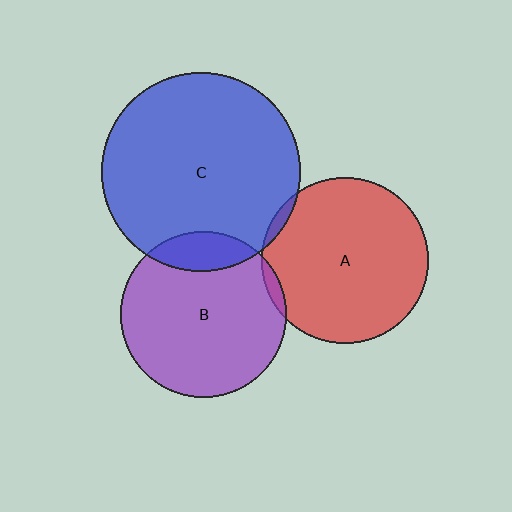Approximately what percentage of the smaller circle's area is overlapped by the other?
Approximately 15%.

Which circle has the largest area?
Circle C (blue).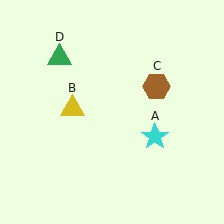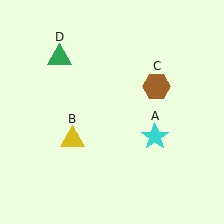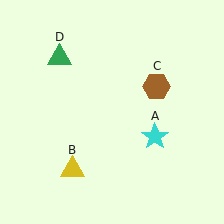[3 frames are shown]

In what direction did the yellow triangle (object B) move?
The yellow triangle (object B) moved down.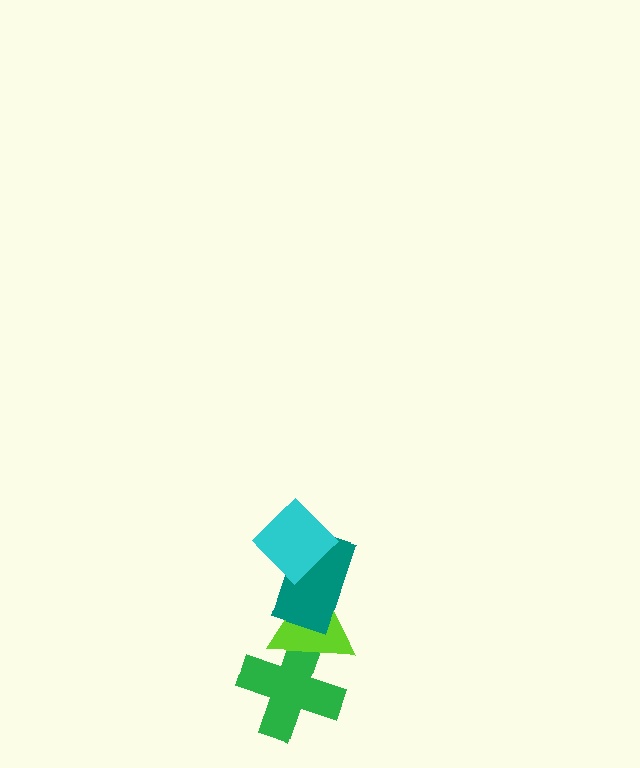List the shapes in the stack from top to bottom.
From top to bottom: the cyan diamond, the teal rectangle, the lime triangle, the green cross.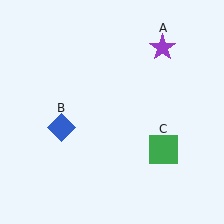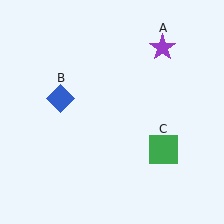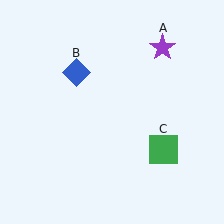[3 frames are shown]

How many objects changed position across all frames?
1 object changed position: blue diamond (object B).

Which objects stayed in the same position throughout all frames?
Purple star (object A) and green square (object C) remained stationary.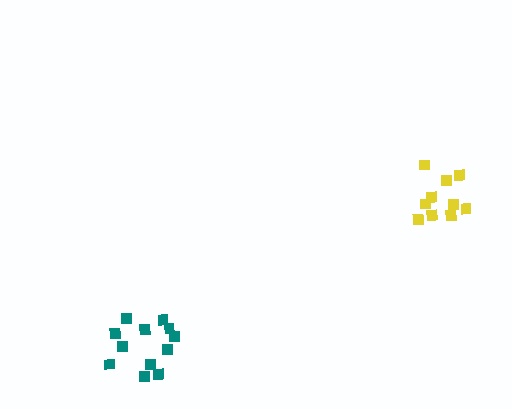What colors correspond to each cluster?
The clusters are colored: yellow, teal.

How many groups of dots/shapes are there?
There are 2 groups.